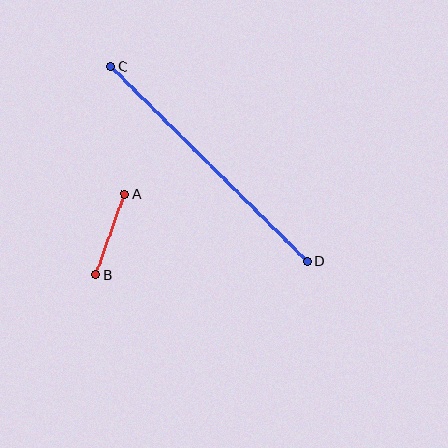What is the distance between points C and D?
The distance is approximately 276 pixels.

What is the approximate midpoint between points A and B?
The midpoint is at approximately (110, 234) pixels.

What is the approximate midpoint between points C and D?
The midpoint is at approximately (209, 164) pixels.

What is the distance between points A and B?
The distance is approximately 86 pixels.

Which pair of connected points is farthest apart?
Points C and D are farthest apart.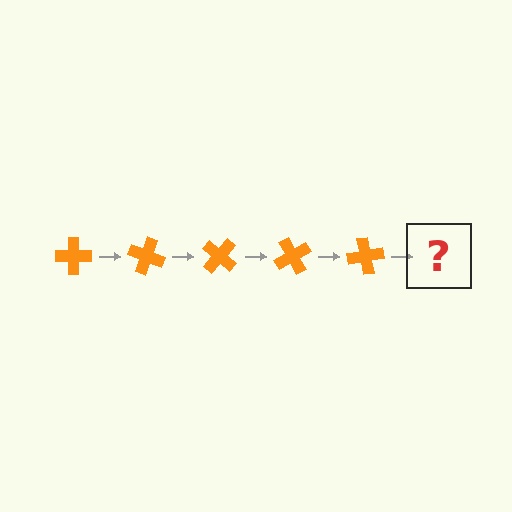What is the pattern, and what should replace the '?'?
The pattern is that the cross rotates 20 degrees each step. The '?' should be an orange cross rotated 100 degrees.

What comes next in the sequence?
The next element should be an orange cross rotated 100 degrees.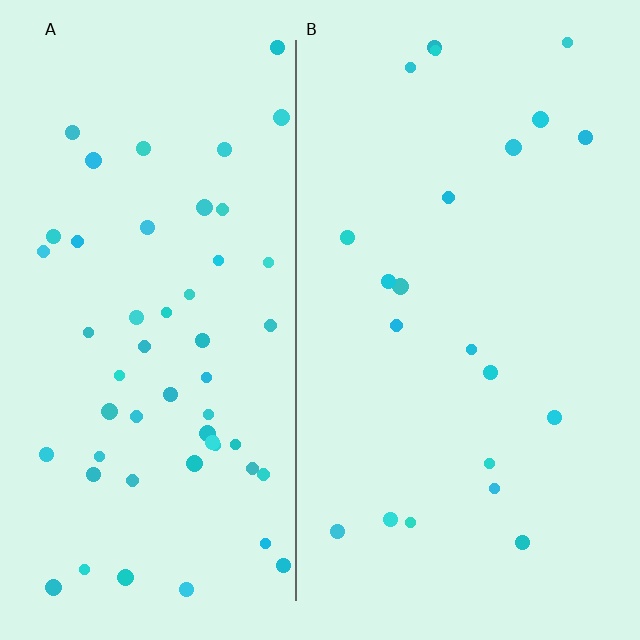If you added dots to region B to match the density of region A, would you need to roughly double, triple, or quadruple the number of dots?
Approximately triple.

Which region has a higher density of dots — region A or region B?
A (the left).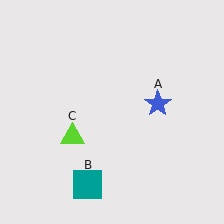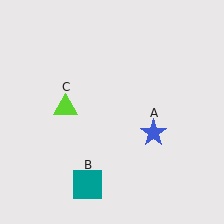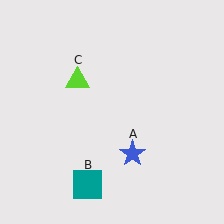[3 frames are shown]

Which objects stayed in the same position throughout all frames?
Teal square (object B) remained stationary.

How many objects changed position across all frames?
2 objects changed position: blue star (object A), lime triangle (object C).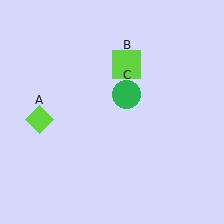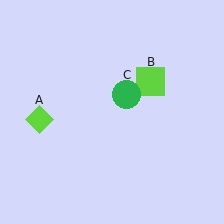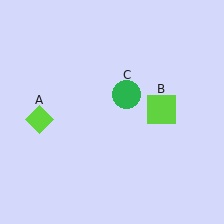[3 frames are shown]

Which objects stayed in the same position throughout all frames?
Lime diamond (object A) and green circle (object C) remained stationary.